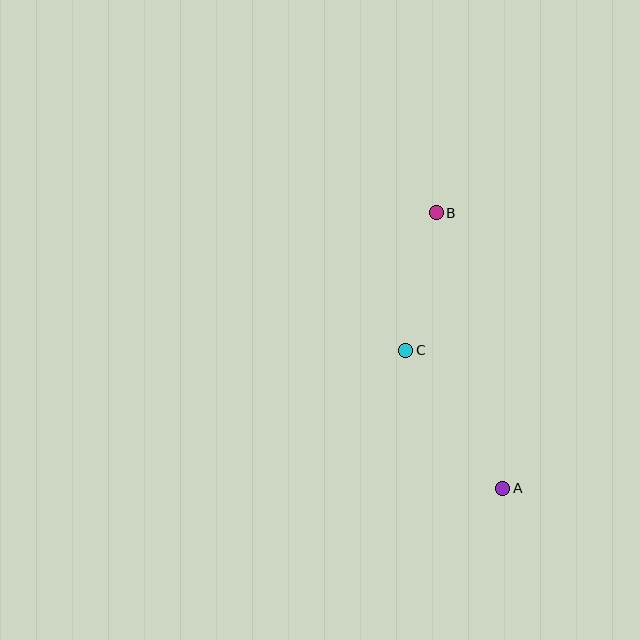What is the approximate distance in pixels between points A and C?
The distance between A and C is approximately 169 pixels.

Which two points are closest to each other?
Points B and C are closest to each other.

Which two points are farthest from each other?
Points A and B are farthest from each other.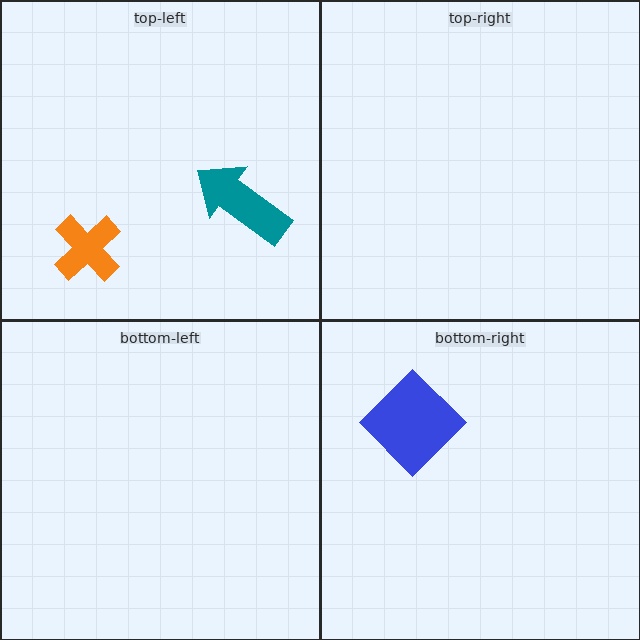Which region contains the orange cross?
The top-left region.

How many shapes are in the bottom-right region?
1.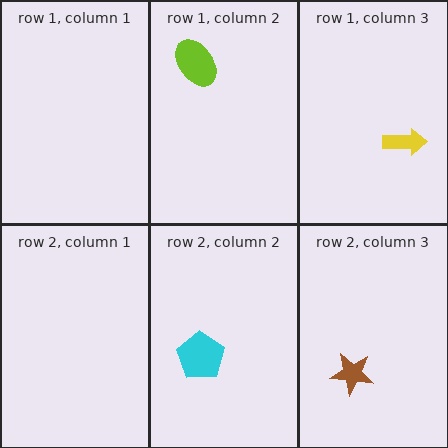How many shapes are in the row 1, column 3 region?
1.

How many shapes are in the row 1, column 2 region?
1.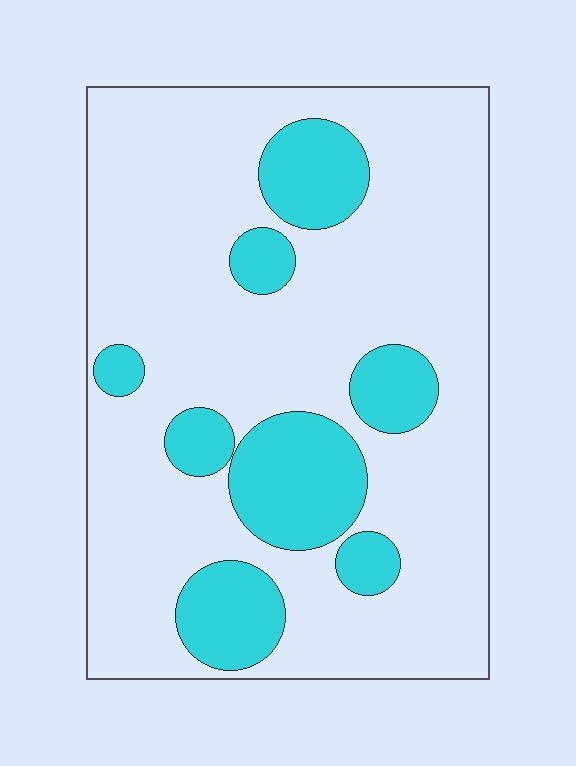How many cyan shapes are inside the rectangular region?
8.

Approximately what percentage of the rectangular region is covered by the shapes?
Approximately 25%.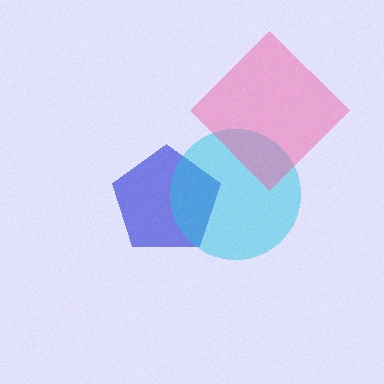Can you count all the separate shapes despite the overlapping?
Yes, there are 3 separate shapes.